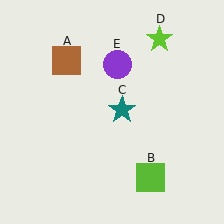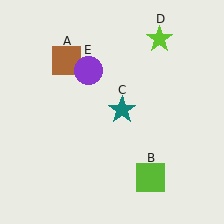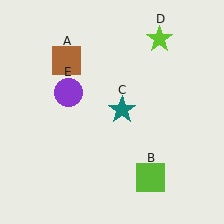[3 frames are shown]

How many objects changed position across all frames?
1 object changed position: purple circle (object E).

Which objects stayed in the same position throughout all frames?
Brown square (object A) and lime square (object B) and teal star (object C) and lime star (object D) remained stationary.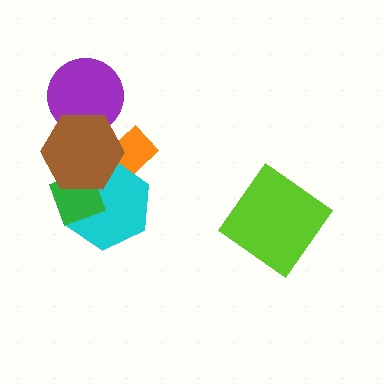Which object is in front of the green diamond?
The brown hexagon is in front of the green diamond.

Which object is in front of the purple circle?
The brown hexagon is in front of the purple circle.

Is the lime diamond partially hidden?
No, no other shape covers it.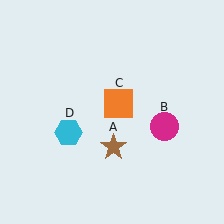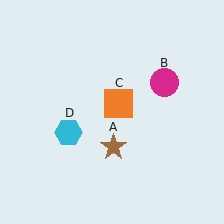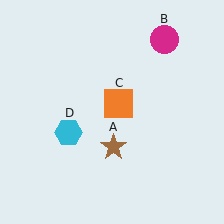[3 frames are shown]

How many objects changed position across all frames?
1 object changed position: magenta circle (object B).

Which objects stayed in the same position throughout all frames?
Brown star (object A) and orange square (object C) and cyan hexagon (object D) remained stationary.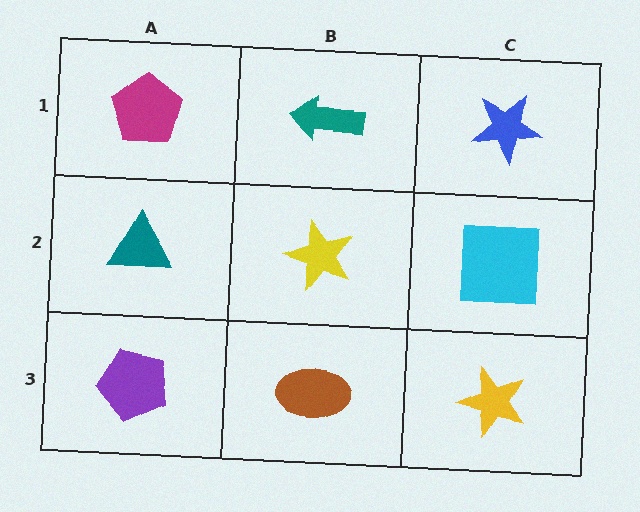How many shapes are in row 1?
3 shapes.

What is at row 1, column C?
A blue star.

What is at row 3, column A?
A purple pentagon.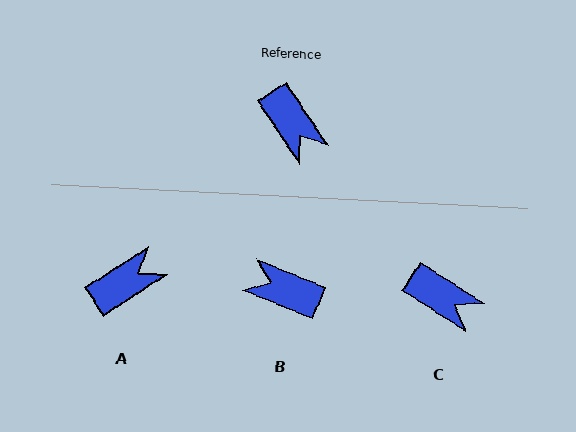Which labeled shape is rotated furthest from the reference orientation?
B, about 145 degrees away.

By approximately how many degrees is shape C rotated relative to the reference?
Approximately 24 degrees counter-clockwise.